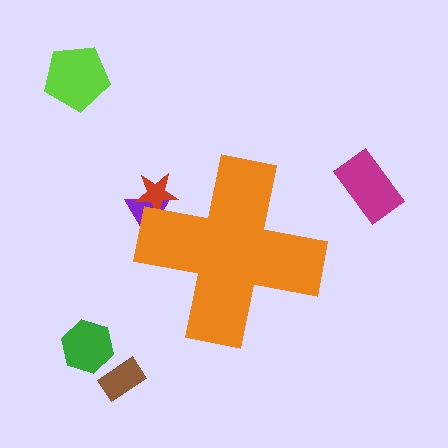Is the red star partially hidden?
Yes, the red star is partially hidden behind the orange cross.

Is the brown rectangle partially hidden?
No, the brown rectangle is fully visible.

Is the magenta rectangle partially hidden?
No, the magenta rectangle is fully visible.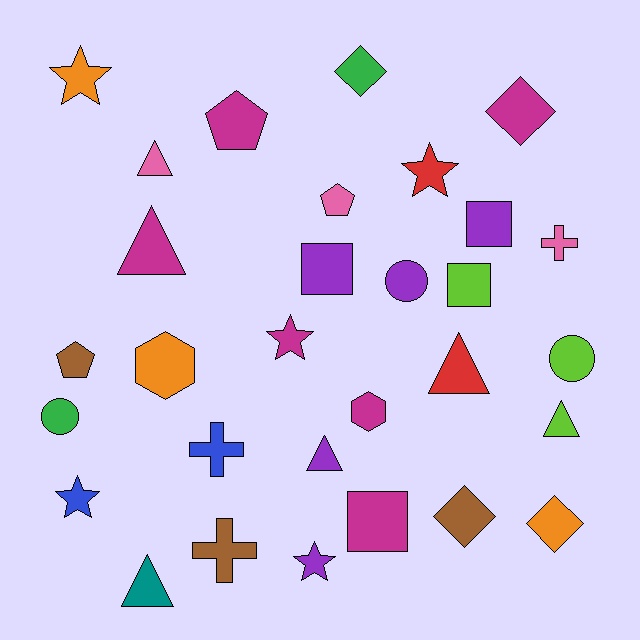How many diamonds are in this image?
There are 4 diamonds.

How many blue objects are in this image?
There are 2 blue objects.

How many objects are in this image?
There are 30 objects.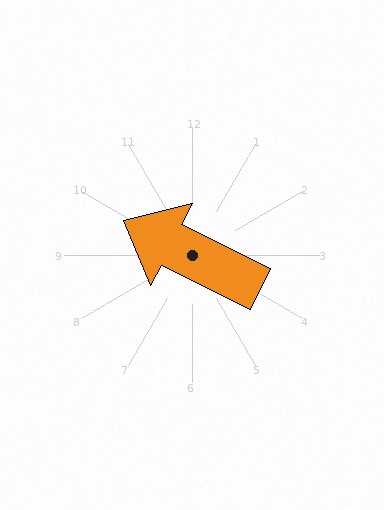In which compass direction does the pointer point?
Northwest.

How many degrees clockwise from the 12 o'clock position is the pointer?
Approximately 297 degrees.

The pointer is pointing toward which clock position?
Roughly 10 o'clock.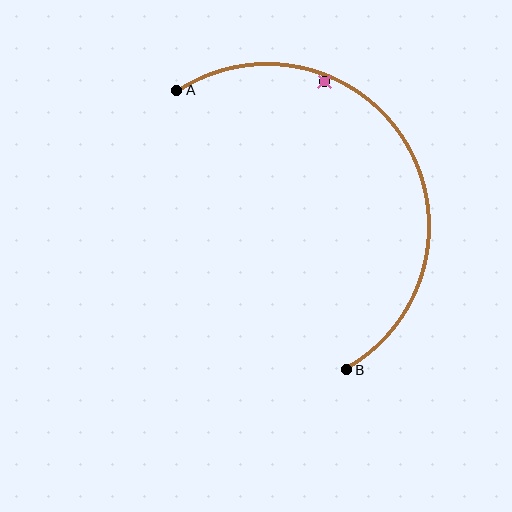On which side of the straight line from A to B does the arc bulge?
The arc bulges to the right of the straight line connecting A and B.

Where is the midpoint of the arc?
The arc midpoint is the point on the curve farthest from the straight line joining A and B. It sits to the right of that line.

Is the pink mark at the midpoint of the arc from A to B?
No — the pink mark does not lie on the arc at all. It sits slightly inside the curve.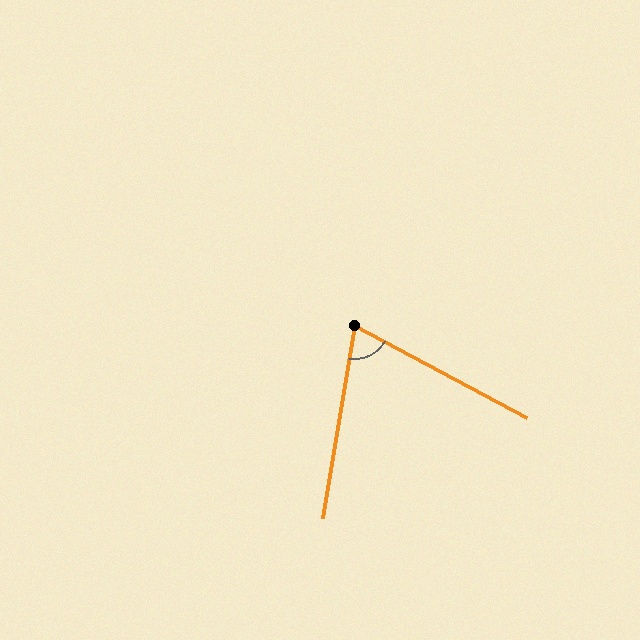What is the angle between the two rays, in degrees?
Approximately 71 degrees.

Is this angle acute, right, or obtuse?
It is acute.